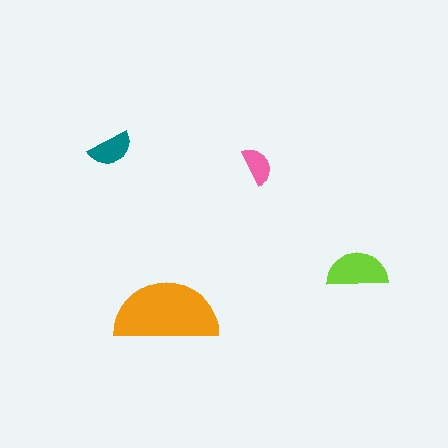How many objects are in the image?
There are 4 objects in the image.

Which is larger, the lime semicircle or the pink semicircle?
The lime one.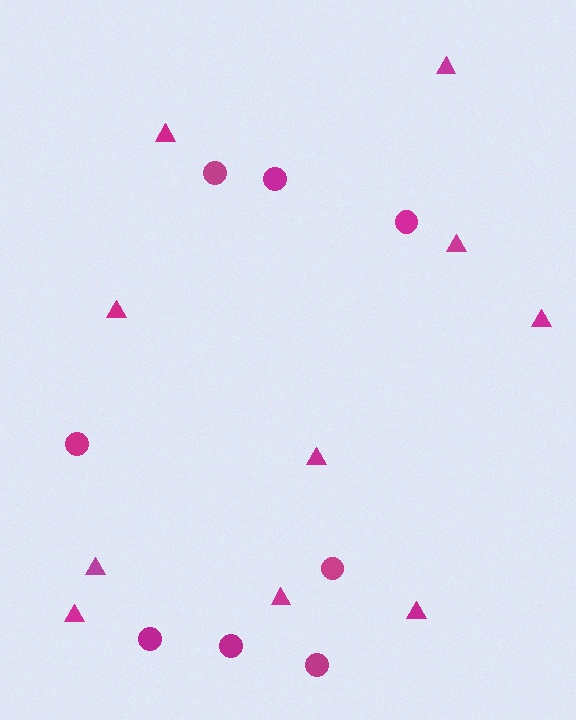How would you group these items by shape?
There are 2 groups: one group of circles (8) and one group of triangles (10).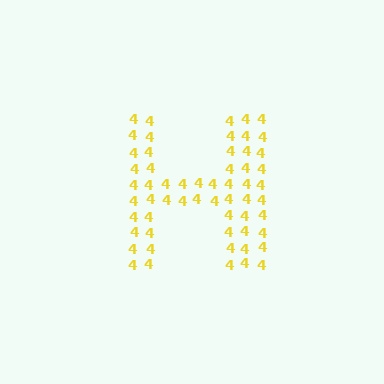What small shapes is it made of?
It is made of small digit 4's.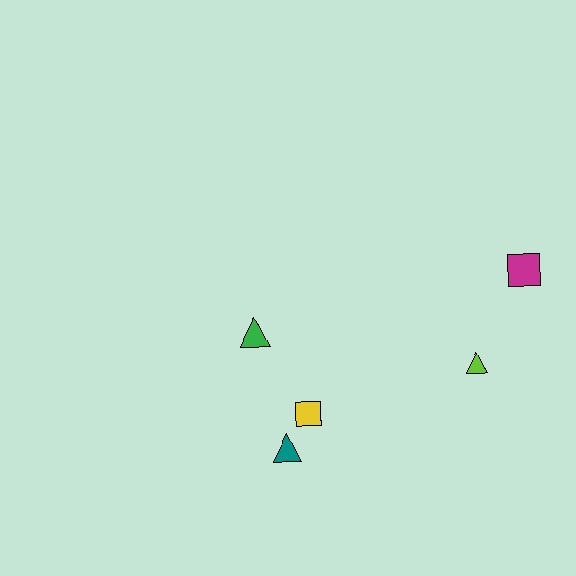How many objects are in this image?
There are 5 objects.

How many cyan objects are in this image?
There are no cyan objects.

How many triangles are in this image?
There are 3 triangles.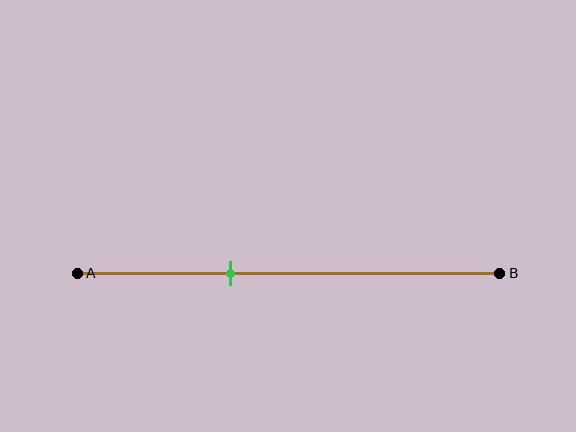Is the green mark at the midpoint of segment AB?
No, the mark is at about 35% from A, not at the 50% midpoint.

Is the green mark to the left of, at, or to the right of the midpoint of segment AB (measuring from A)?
The green mark is to the left of the midpoint of segment AB.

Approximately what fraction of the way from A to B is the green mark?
The green mark is approximately 35% of the way from A to B.